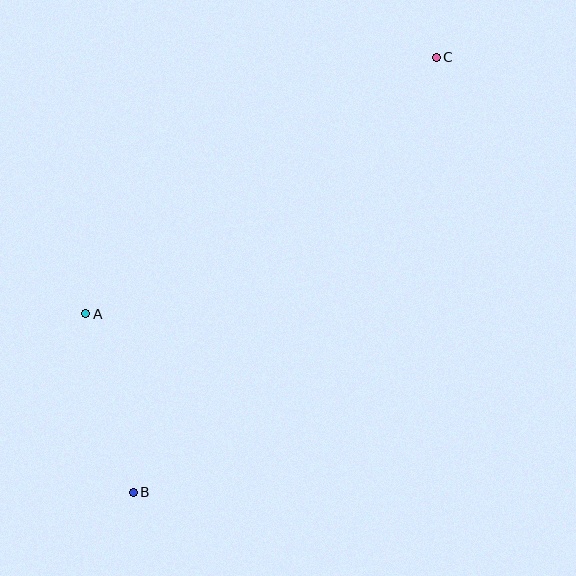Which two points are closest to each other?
Points A and B are closest to each other.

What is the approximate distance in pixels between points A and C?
The distance between A and C is approximately 434 pixels.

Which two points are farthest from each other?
Points B and C are farthest from each other.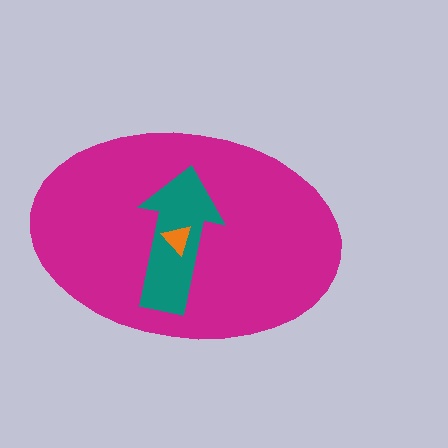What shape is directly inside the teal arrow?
The orange triangle.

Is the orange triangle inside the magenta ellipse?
Yes.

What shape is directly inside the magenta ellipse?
The teal arrow.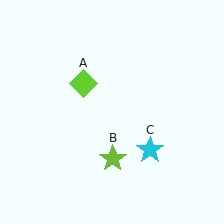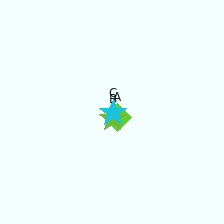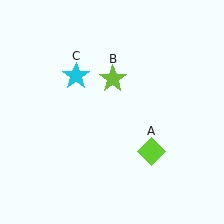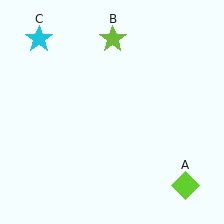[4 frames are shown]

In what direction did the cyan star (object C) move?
The cyan star (object C) moved up and to the left.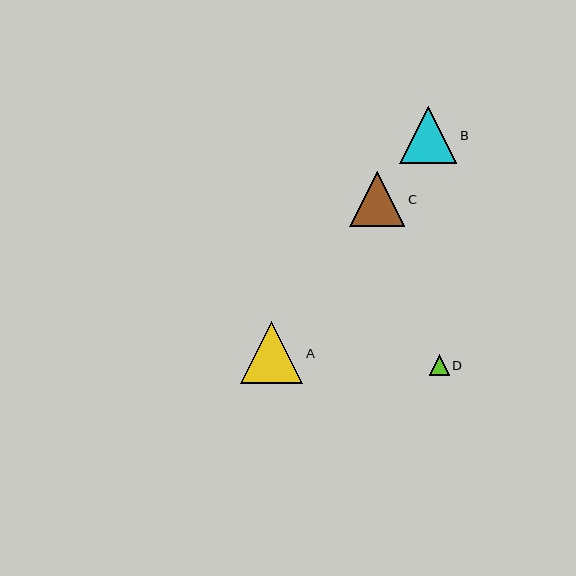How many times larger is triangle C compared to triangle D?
Triangle C is approximately 2.7 times the size of triangle D.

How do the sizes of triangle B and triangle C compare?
Triangle B and triangle C are approximately the same size.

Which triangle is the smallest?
Triangle D is the smallest with a size of approximately 20 pixels.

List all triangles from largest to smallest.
From largest to smallest: A, B, C, D.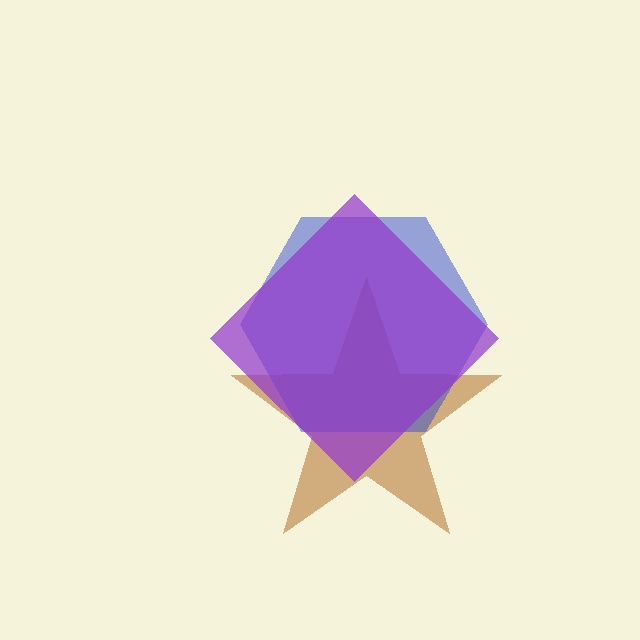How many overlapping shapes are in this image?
There are 3 overlapping shapes in the image.